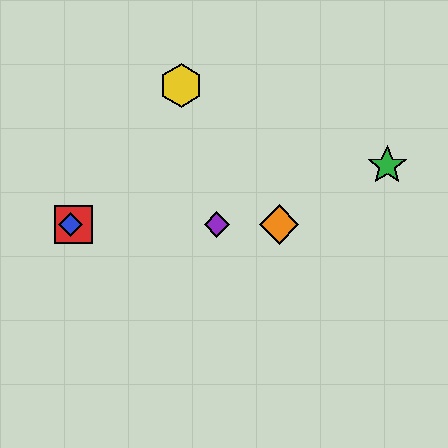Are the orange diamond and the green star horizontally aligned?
No, the orange diamond is at y≈225 and the green star is at y≈166.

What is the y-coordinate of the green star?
The green star is at y≈166.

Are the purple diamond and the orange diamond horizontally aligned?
Yes, both are at y≈225.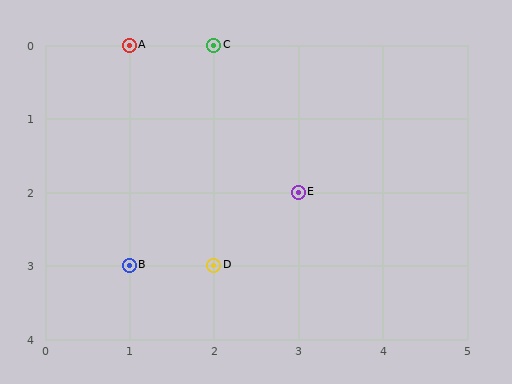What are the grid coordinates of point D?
Point D is at grid coordinates (2, 3).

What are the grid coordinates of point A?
Point A is at grid coordinates (1, 0).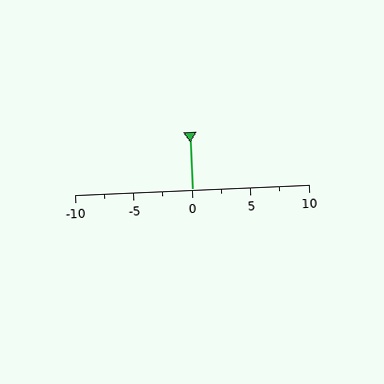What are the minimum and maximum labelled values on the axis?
The axis runs from -10 to 10.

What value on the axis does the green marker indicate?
The marker indicates approximately 0.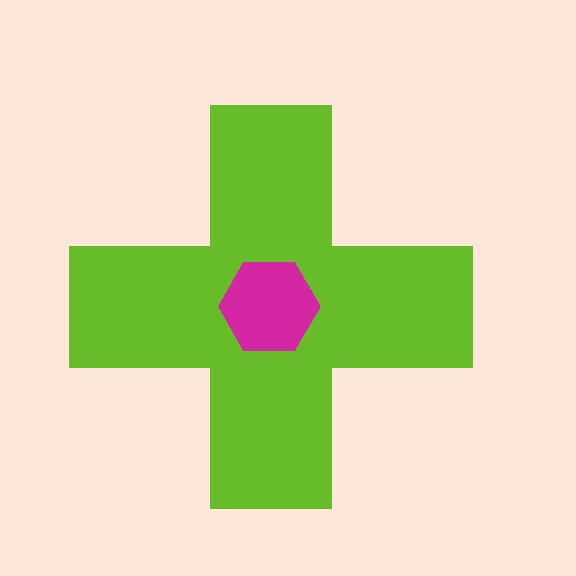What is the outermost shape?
The lime cross.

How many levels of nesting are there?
2.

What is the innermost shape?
The magenta hexagon.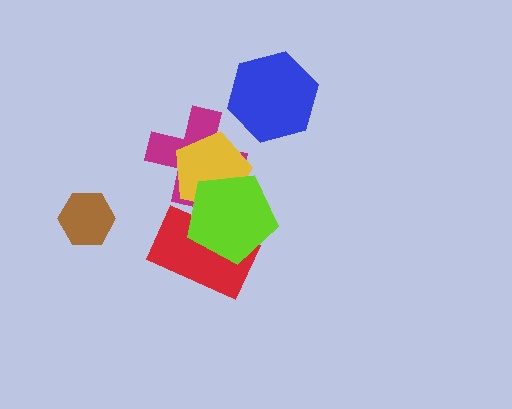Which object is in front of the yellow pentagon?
The lime pentagon is in front of the yellow pentagon.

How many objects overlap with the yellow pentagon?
2 objects overlap with the yellow pentagon.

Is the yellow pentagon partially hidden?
Yes, it is partially covered by another shape.